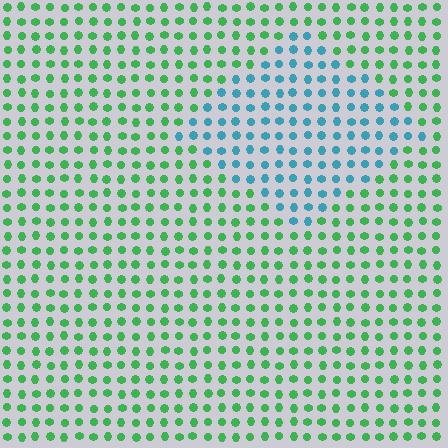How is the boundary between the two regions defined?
The boundary is defined purely by a slight shift in hue (about 61 degrees). Spacing, size, and orientation are identical on both sides.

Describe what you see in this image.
The image is filled with small green elements in a uniform arrangement. A diamond-shaped region is visible where the elements are tinted to a slightly different hue, forming a subtle color boundary.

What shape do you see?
I see a diamond.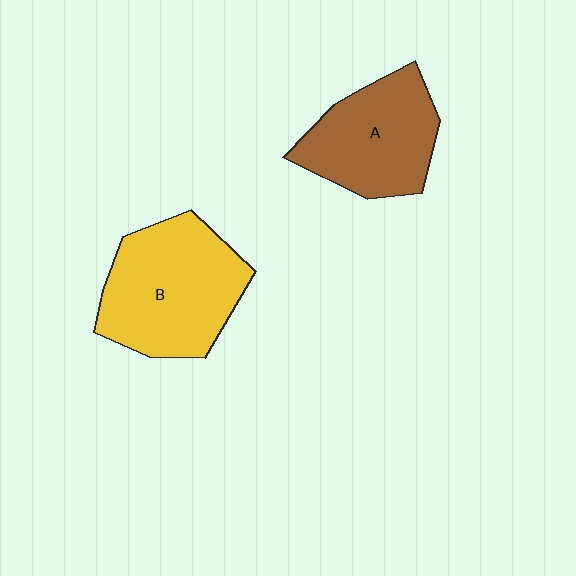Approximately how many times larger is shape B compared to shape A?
Approximately 1.2 times.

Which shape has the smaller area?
Shape A (brown).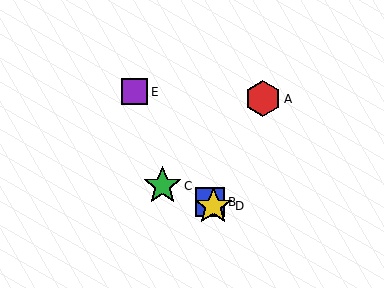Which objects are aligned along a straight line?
Objects B, D, E are aligned along a straight line.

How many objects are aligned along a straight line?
3 objects (B, D, E) are aligned along a straight line.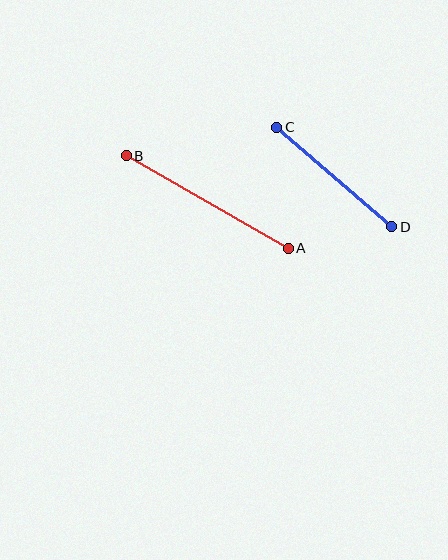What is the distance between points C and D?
The distance is approximately 152 pixels.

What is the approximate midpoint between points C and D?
The midpoint is at approximately (334, 177) pixels.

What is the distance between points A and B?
The distance is approximately 187 pixels.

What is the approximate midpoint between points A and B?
The midpoint is at approximately (207, 202) pixels.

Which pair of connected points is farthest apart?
Points A and B are farthest apart.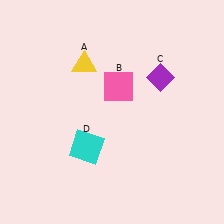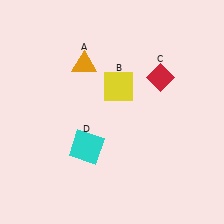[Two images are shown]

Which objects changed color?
A changed from yellow to orange. B changed from pink to yellow. C changed from purple to red.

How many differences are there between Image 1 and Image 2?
There are 3 differences between the two images.